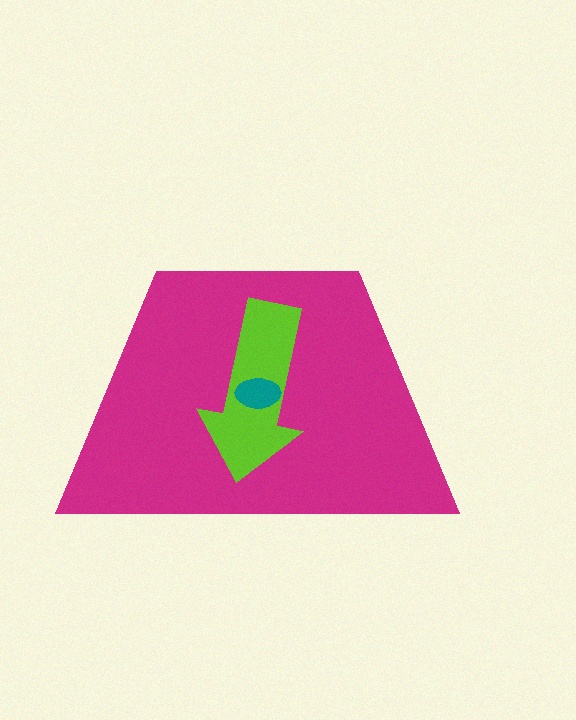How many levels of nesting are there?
3.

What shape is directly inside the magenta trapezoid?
The lime arrow.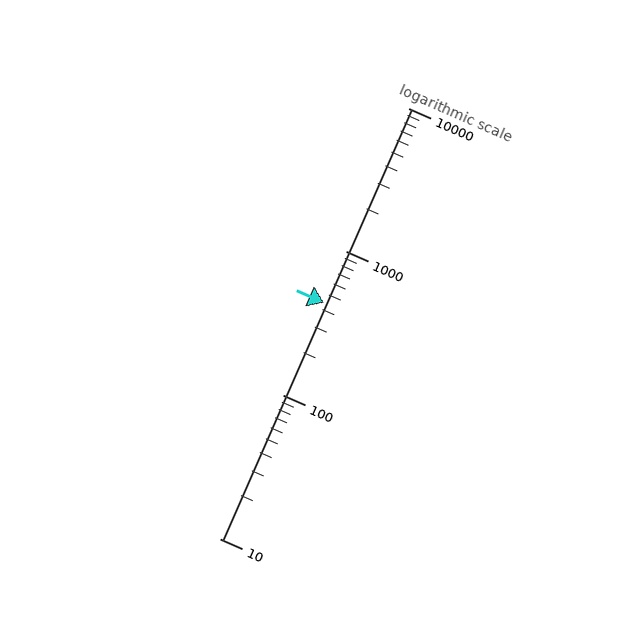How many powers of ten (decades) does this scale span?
The scale spans 3 decades, from 10 to 10000.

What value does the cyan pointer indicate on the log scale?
The pointer indicates approximately 440.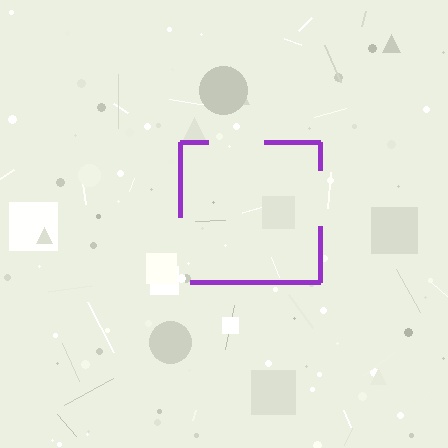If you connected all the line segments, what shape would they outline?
They would outline a square.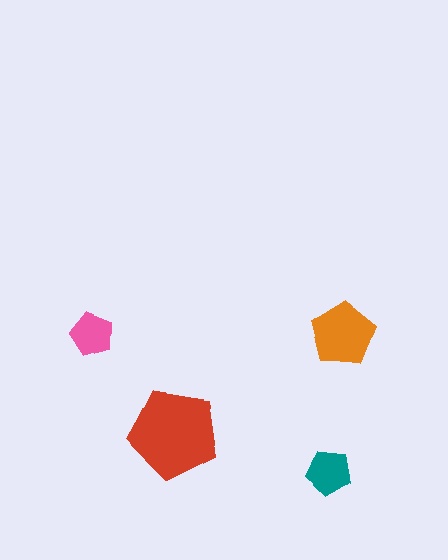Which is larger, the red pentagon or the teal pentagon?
The red one.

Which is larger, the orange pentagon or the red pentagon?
The red one.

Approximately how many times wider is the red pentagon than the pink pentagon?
About 2 times wider.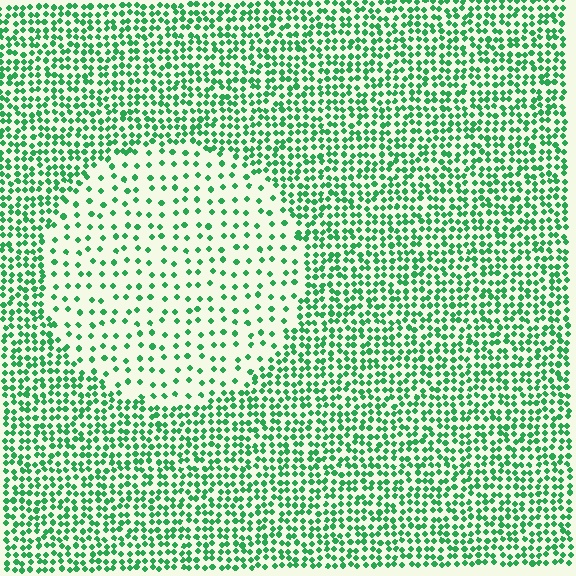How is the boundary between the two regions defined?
The boundary is defined by a change in element density (approximately 2.5x ratio). All elements are the same color, size, and shape.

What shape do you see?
I see a circle.